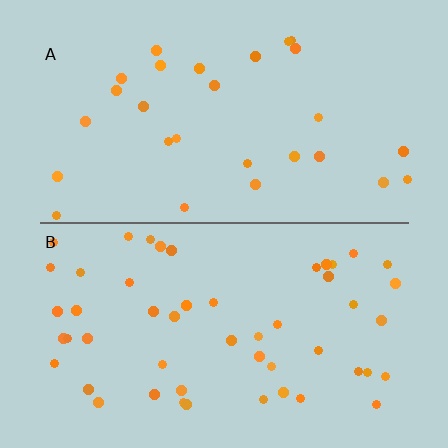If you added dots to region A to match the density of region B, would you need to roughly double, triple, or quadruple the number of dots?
Approximately double.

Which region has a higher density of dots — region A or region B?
B (the bottom).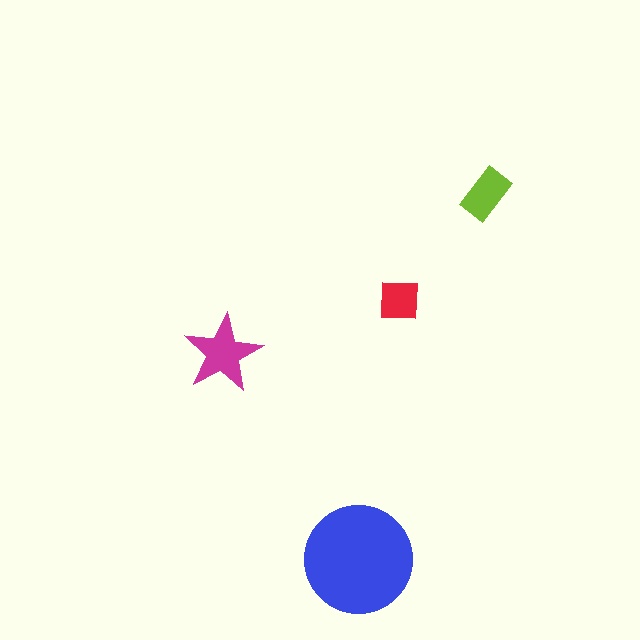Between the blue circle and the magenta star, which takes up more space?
The blue circle.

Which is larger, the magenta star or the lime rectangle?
The magenta star.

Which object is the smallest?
The red square.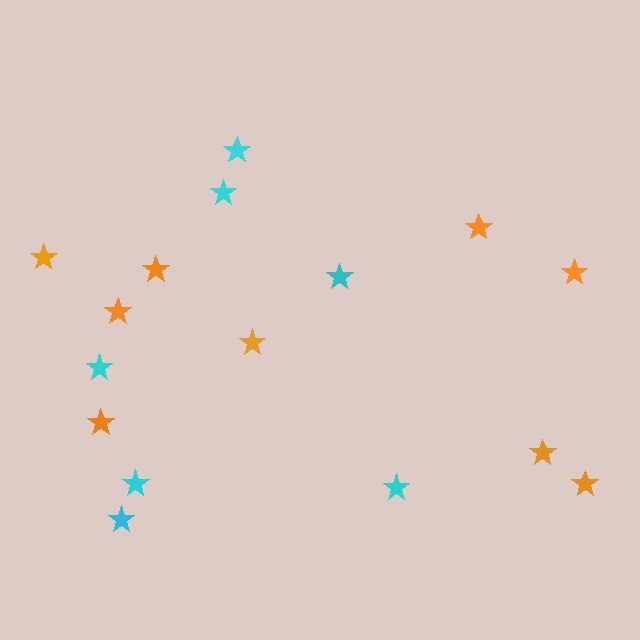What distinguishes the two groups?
There are 2 groups: one group of cyan stars (7) and one group of orange stars (9).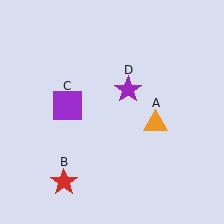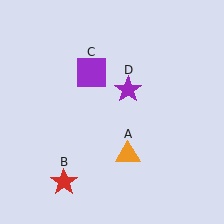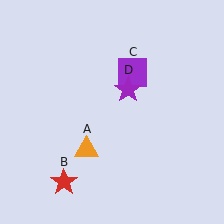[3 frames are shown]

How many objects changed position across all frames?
2 objects changed position: orange triangle (object A), purple square (object C).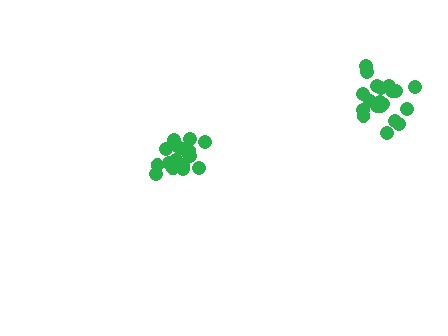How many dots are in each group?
Group 1: 18 dots, Group 2: 20 dots (38 total).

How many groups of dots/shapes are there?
There are 2 groups.